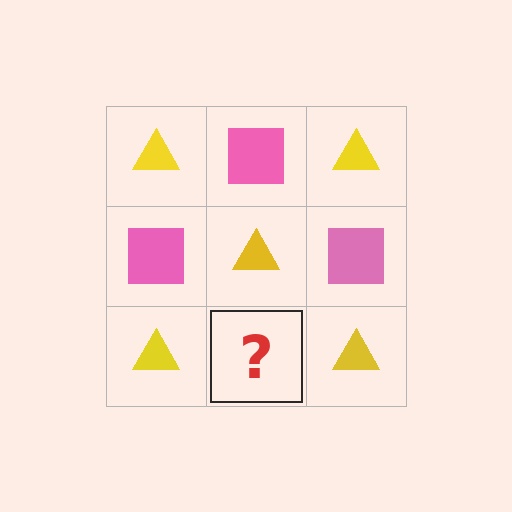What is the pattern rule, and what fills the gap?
The rule is that it alternates yellow triangle and pink square in a checkerboard pattern. The gap should be filled with a pink square.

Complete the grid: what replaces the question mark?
The question mark should be replaced with a pink square.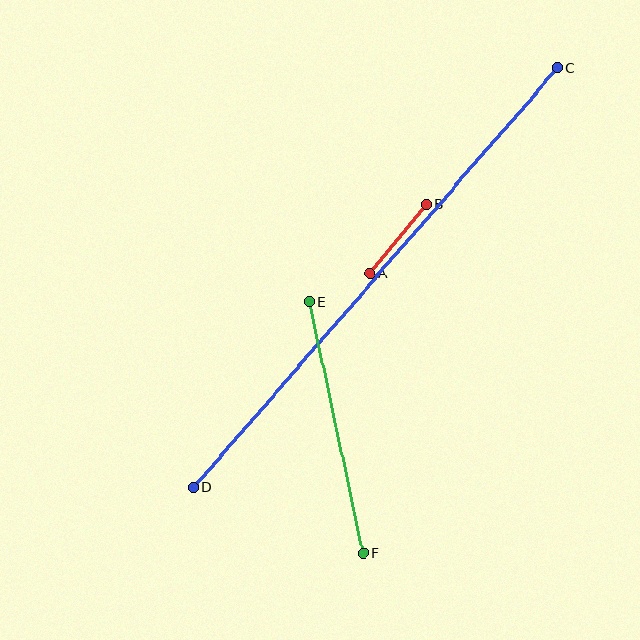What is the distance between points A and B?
The distance is approximately 90 pixels.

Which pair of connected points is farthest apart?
Points C and D are farthest apart.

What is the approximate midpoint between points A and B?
The midpoint is at approximately (398, 239) pixels.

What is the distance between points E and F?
The distance is approximately 257 pixels.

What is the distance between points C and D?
The distance is approximately 556 pixels.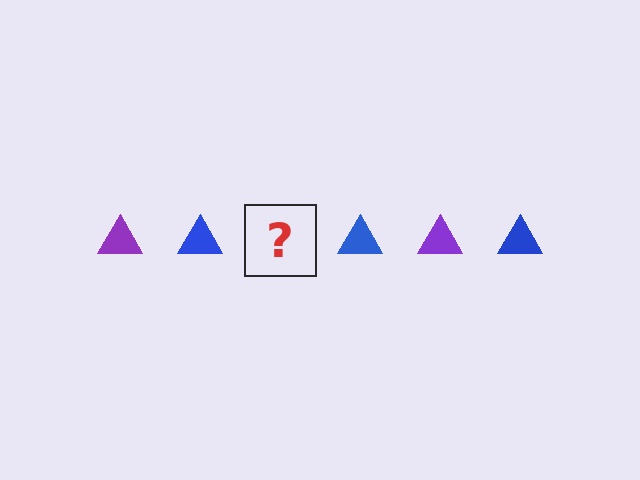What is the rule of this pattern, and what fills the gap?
The rule is that the pattern cycles through purple, blue triangles. The gap should be filled with a purple triangle.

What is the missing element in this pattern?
The missing element is a purple triangle.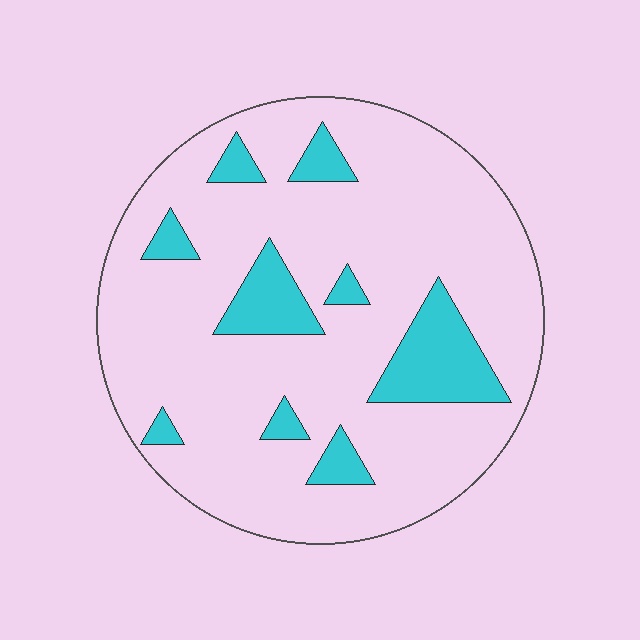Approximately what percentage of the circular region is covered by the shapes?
Approximately 15%.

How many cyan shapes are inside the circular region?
9.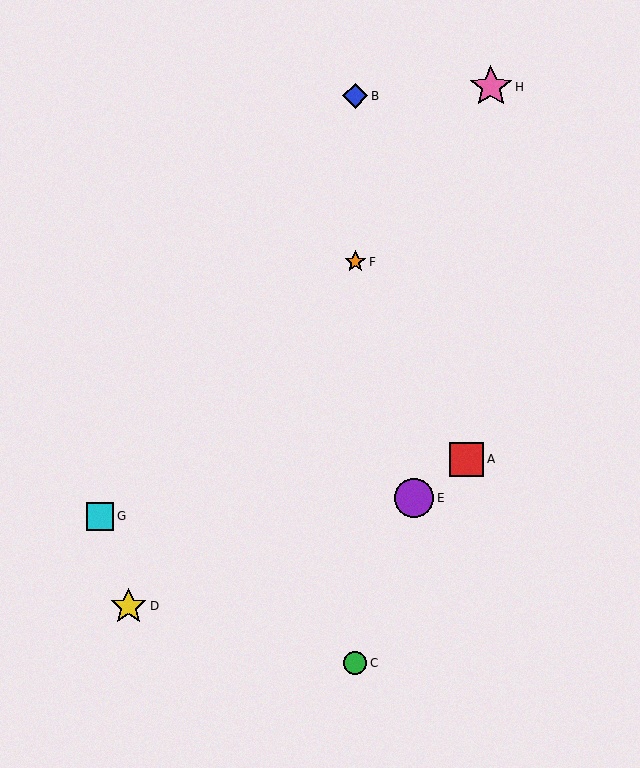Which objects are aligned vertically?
Objects B, C, F are aligned vertically.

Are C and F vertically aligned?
Yes, both are at x≈355.